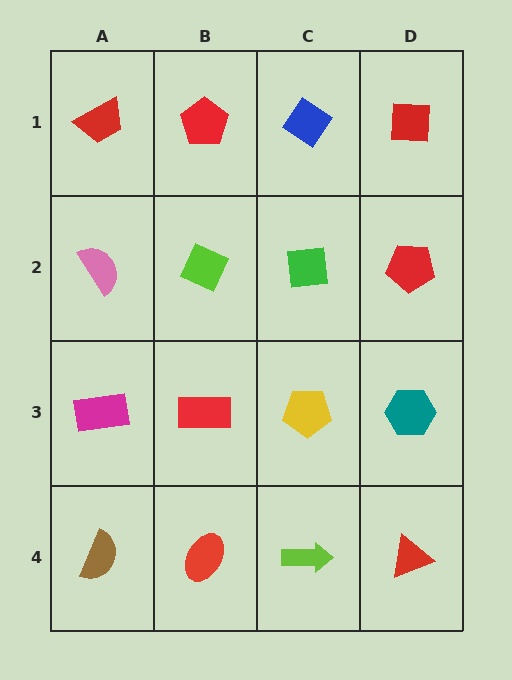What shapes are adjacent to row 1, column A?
A pink semicircle (row 2, column A), a red pentagon (row 1, column B).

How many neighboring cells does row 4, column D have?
2.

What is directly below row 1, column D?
A red pentagon.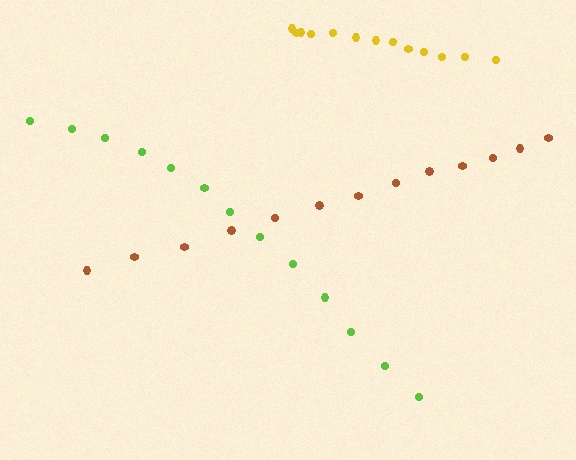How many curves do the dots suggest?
There are 3 distinct paths.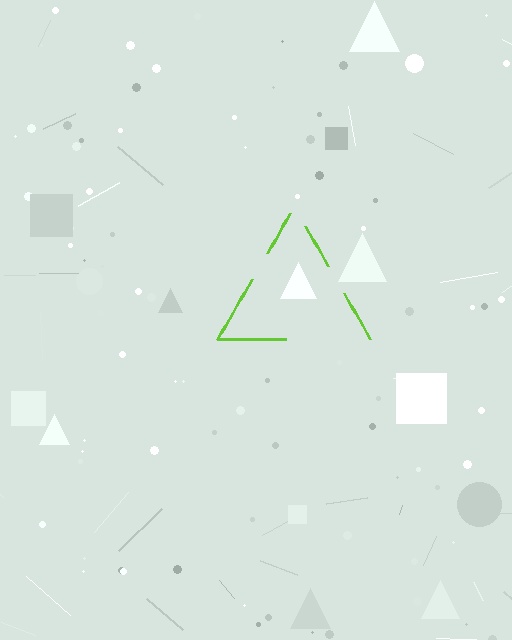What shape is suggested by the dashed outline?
The dashed outline suggests a triangle.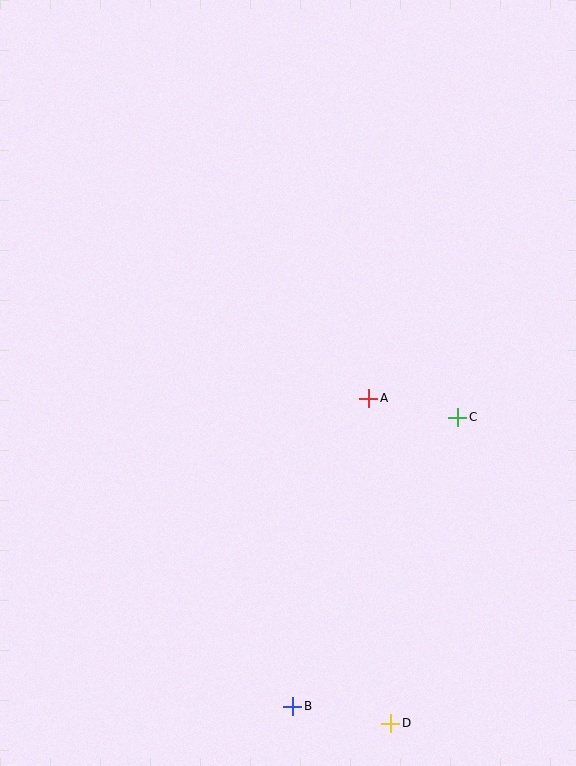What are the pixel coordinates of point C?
Point C is at (458, 417).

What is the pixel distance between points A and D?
The distance between A and D is 326 pixels.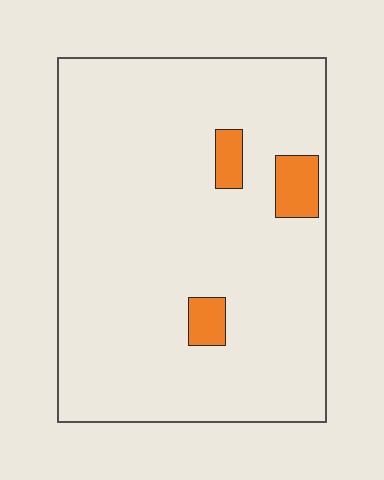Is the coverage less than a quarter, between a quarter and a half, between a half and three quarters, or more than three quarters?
Less than a quarter.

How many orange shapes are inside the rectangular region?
3.